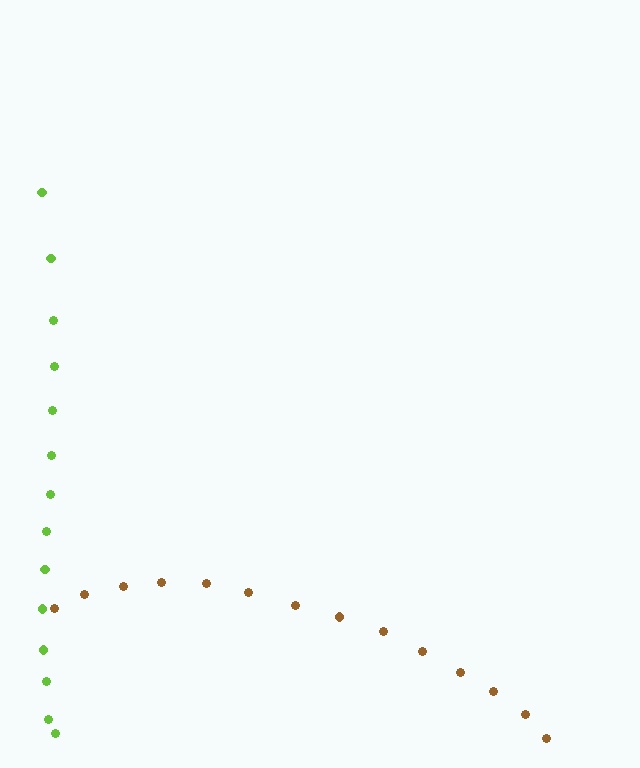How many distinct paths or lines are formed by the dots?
There are 2 distinct paths.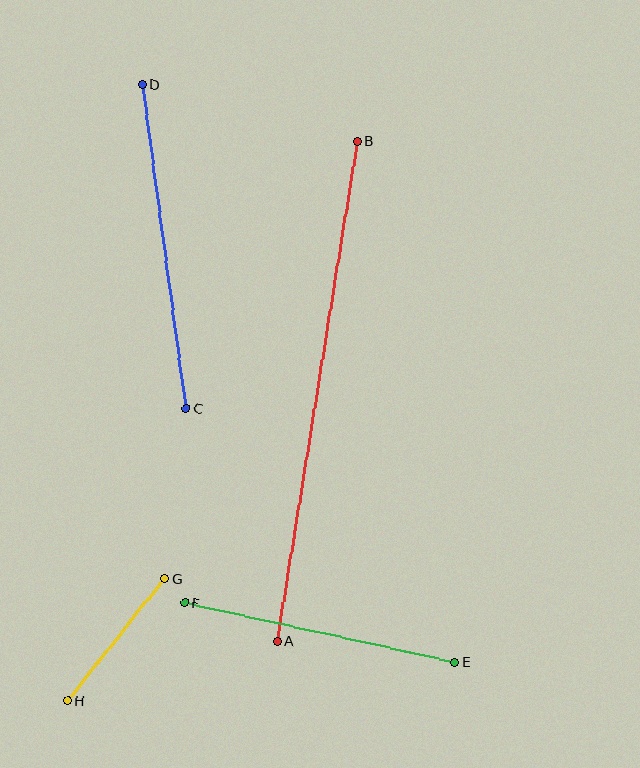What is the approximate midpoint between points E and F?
The midpoint is at approximately (320, 632) pixels.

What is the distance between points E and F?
The distance is approximately 276 pixels.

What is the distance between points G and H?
The distance is approximately 156 pixels.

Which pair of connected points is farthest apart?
Points A and B are farthest apart.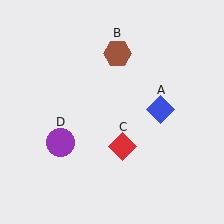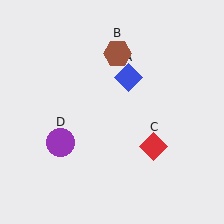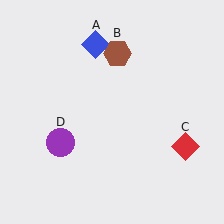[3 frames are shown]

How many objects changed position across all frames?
2 objects changed position: blue diamond (object A), red diamond (object C).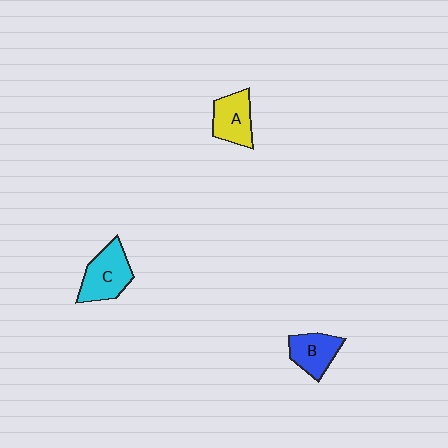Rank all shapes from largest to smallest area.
From largest to smallest: C (cyan), A (yellow), B (blue).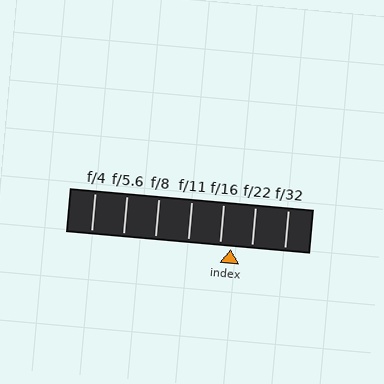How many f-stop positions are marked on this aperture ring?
There are 7 f-stop positions marked.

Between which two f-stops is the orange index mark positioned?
The index mark is between f/16 and f/22.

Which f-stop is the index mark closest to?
The index mark is closest to f/16.